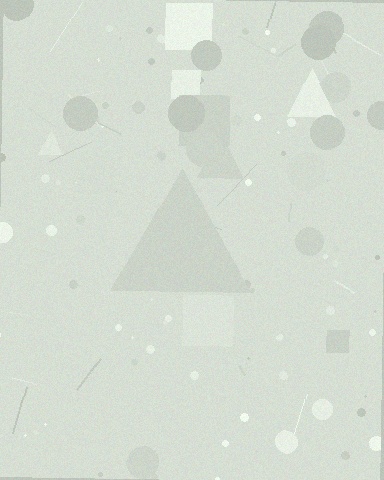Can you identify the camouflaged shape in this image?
The camouflaged shape is a triangle.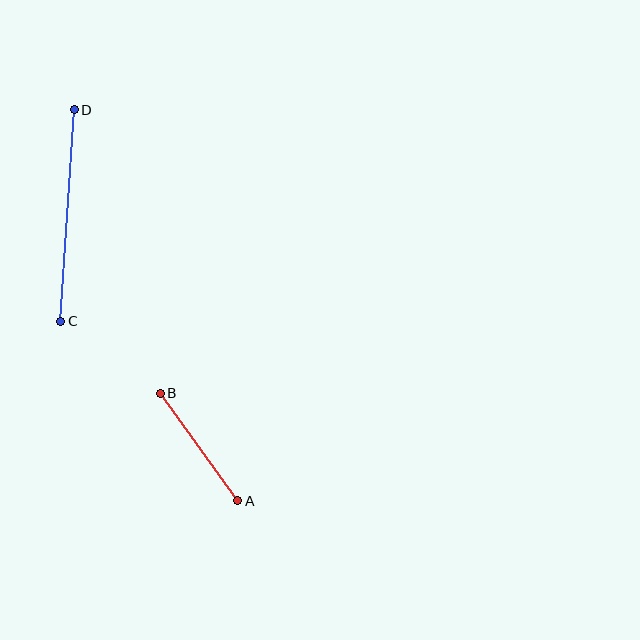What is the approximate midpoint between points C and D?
The midpoint is at approximately (67, 215) pixels.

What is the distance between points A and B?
The distance is approximately 133 pixels.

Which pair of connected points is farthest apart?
Points C and D are farthest apart.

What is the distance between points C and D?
The distance is approximately 212 pixels.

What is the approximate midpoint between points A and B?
The midpoint is at approximately (199, 447) pixels.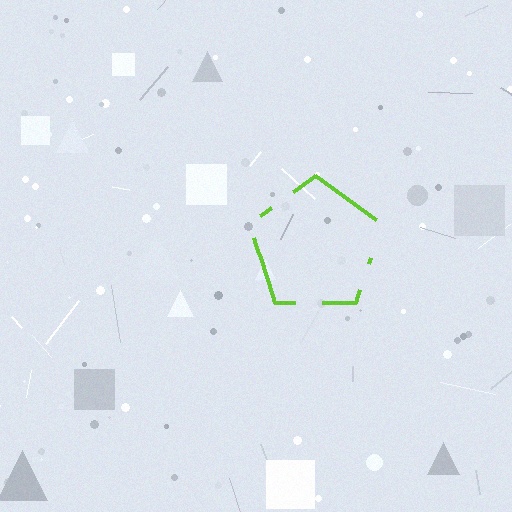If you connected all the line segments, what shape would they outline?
They would outline a pentagon.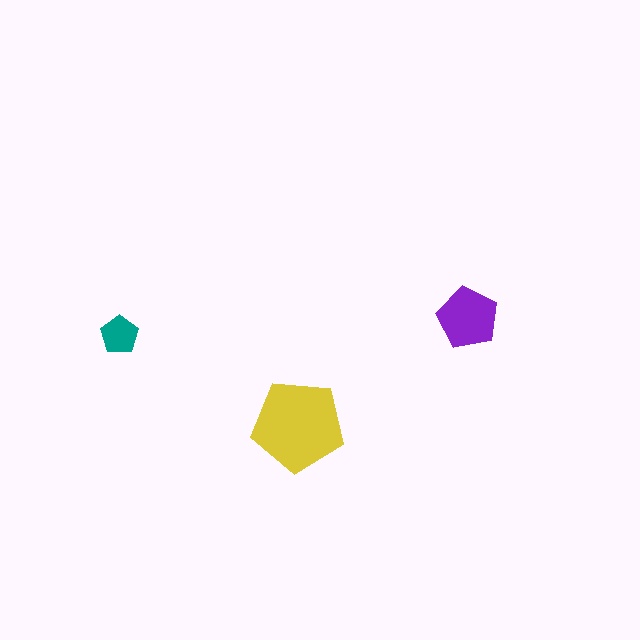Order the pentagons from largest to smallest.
the yellow one, the purple one, the teal one.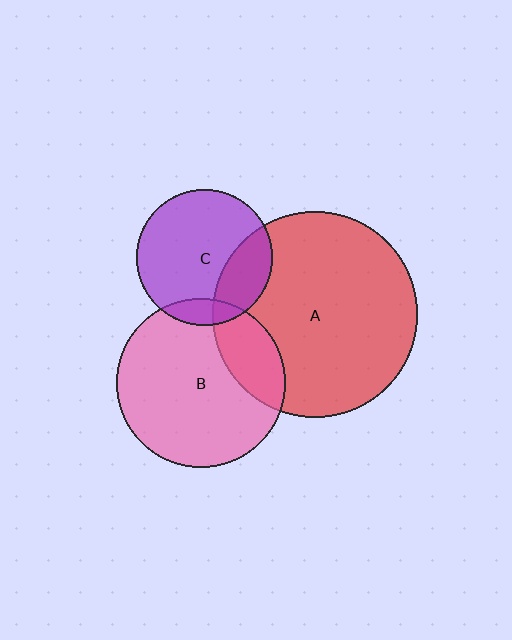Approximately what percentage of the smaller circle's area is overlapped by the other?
Approximately 25%.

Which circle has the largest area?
Circle A (red).